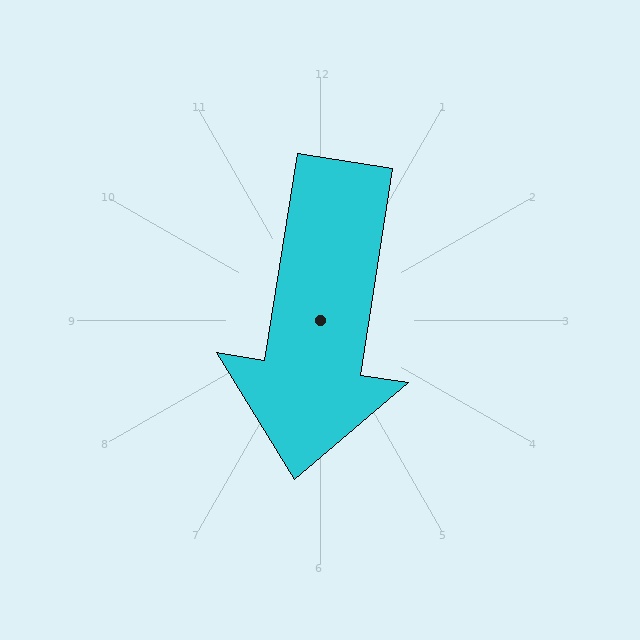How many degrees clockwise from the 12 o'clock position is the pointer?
Approximately 189 degrees.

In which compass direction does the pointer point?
South.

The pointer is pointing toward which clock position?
Roughly 6 o'clock.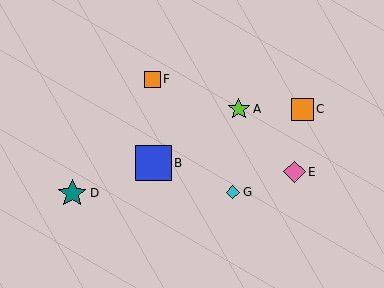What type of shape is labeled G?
Shape G is a cyan diamond.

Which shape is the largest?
The blue square (labeled B) is the largest.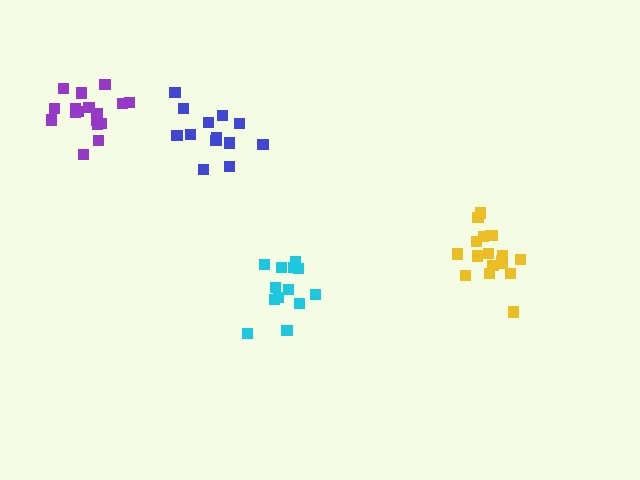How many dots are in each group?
Group 1: 13 dots, Group 2: 13 dots, Group 3: 18 dots, Group 4: 18 dots (62 total).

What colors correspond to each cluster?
The clusters are colored: cyan, blue, purple, yellow.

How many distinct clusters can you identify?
There are 4 distinct clusters.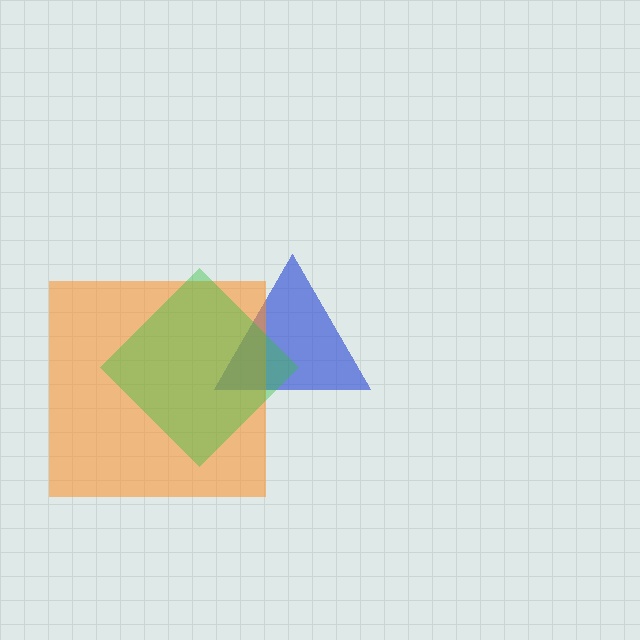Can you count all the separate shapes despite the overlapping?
Yes, there are 3 separate shapes.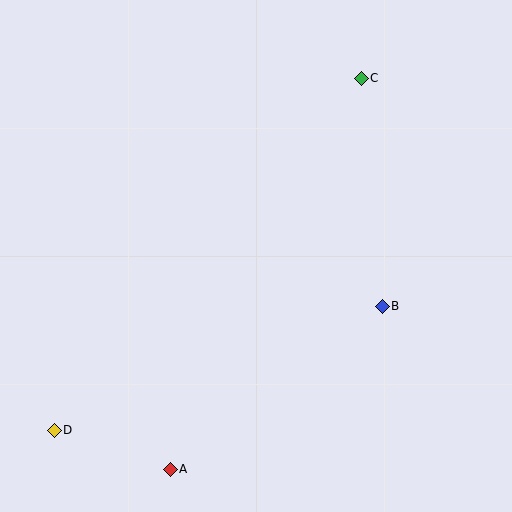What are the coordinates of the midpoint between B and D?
The midpoint between B and D is at (218, 368).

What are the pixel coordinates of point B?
Point B is at (382, 306).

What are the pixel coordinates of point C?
Point C is at (361, 78).